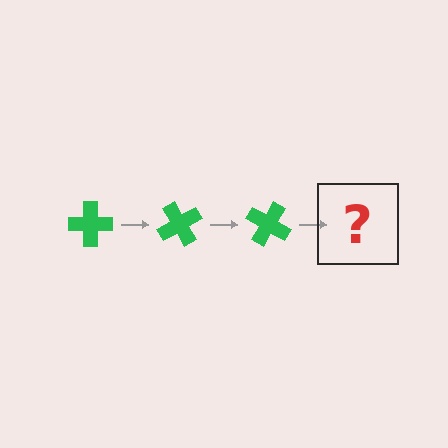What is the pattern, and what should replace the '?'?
The pattern is that the cross rotates 60 degrees each step. The '?' should be a green cross rotated 180 degrees.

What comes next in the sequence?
The next element should be a green cross rotated 180 degrees.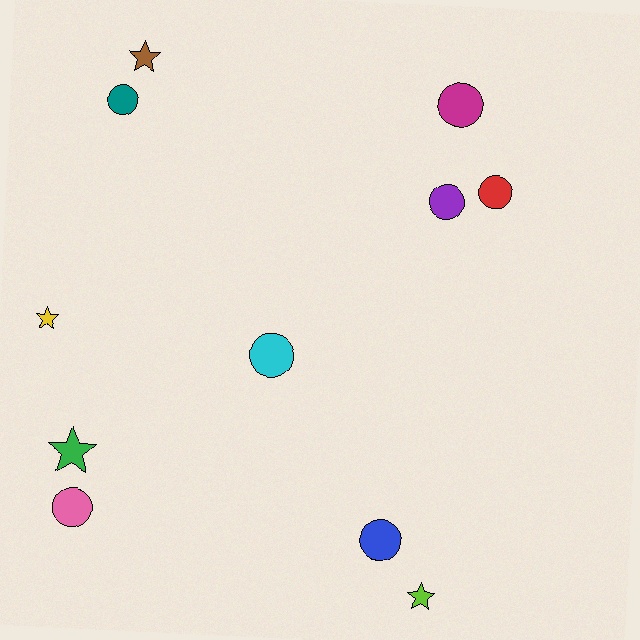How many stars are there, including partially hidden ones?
There are 4 stars.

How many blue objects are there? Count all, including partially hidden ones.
There is 1 blue object.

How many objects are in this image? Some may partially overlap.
There are 11 objects.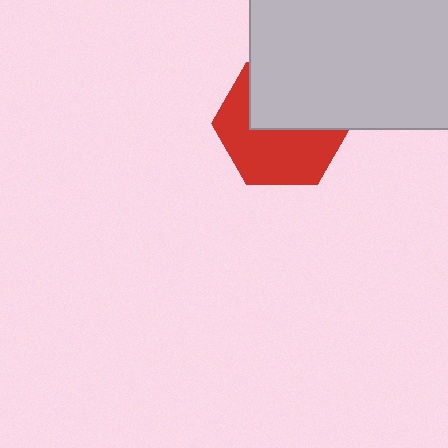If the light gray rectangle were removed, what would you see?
You would see the complete red hexagon.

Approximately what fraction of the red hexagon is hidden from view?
Roughly 45% of the red hexagon is hidden behind the light gray rectangle.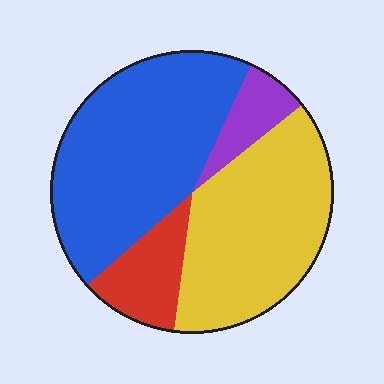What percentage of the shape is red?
Red covers 11% of the shape.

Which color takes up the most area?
Blue, at roughly 45%.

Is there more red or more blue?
Blue.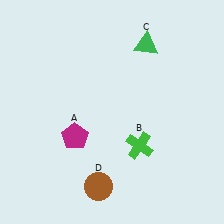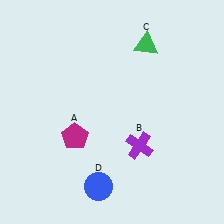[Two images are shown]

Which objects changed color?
B changed from green to purple. D changed from brown to blue.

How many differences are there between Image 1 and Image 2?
There are 2 differences between the two images.